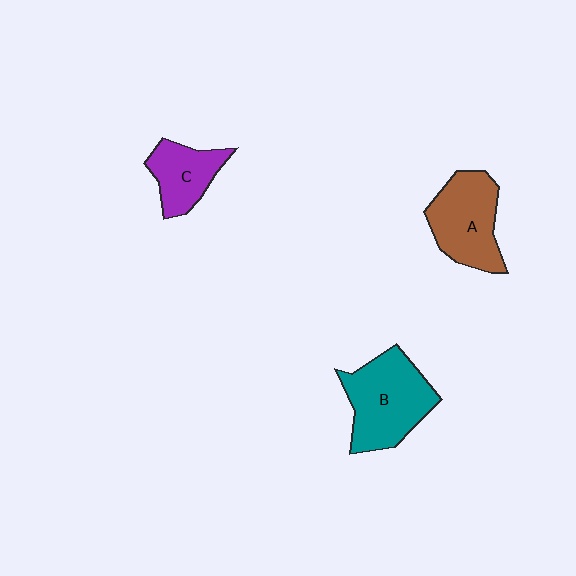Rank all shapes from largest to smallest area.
From largest to smallest: B (teal), A (brown), C (purple).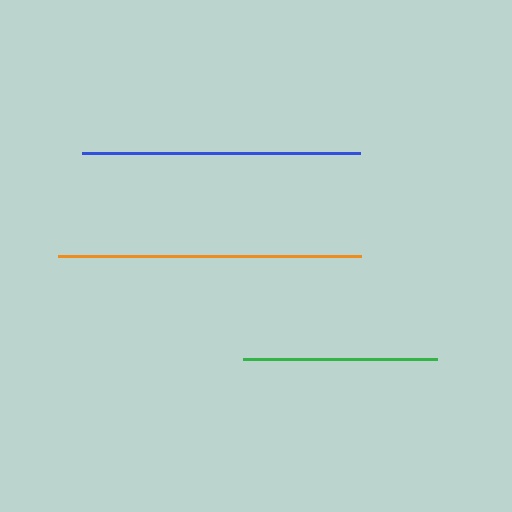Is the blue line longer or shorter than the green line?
The blue line is longer than the green line.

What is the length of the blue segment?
The blue segment is approximately 278 pixels long.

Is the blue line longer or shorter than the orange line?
The orange line is longer than the blue line.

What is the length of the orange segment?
The orange segment is approximately 304 pixels long.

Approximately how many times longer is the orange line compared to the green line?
The orange line is approximately 1.6 times the length of the green line.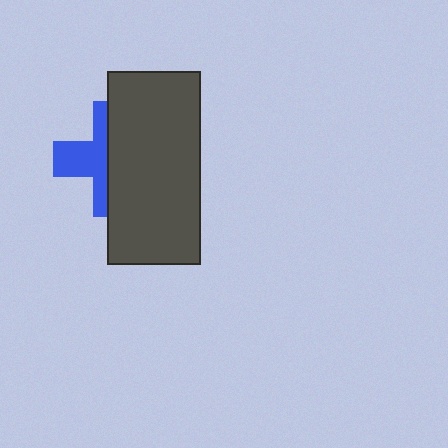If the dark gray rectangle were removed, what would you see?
You would see the complete blue cross.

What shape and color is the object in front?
The object in front is a dark gray rectangle.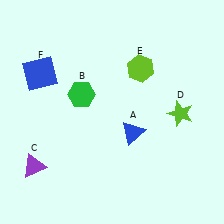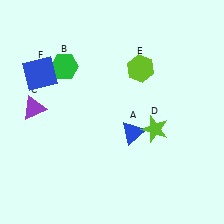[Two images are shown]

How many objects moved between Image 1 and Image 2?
3 objects moved between the two images.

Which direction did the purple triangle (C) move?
The purple triangle (C) moved up.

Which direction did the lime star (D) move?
The lime star (D) moved left.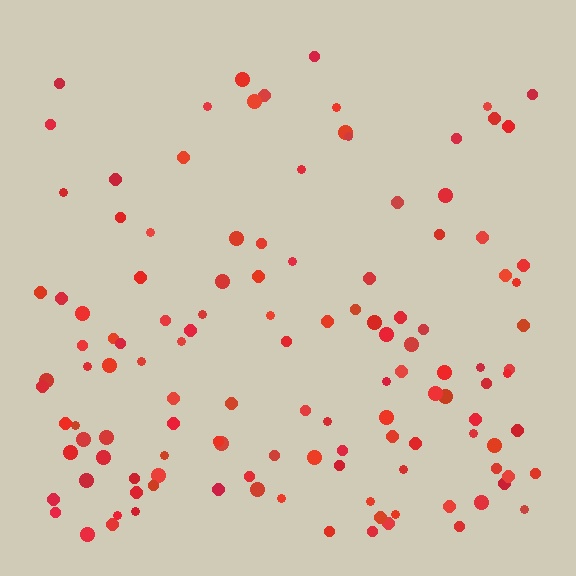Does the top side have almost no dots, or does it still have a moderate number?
Still a moderate number, just noticeably fewer than the bottom.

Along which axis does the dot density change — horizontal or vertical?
Vertical.